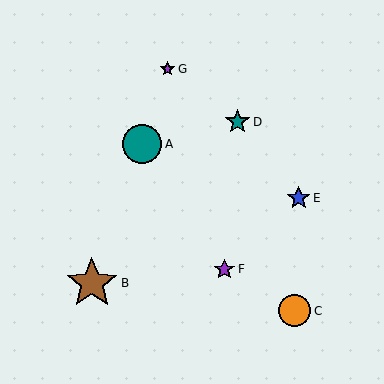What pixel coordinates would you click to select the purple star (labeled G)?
Click at (167, 69) to select the purple star G.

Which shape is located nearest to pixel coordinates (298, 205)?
The blue star (labeled E) at (299, 198) is nearest to that location.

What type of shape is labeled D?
Shape D is a teal star.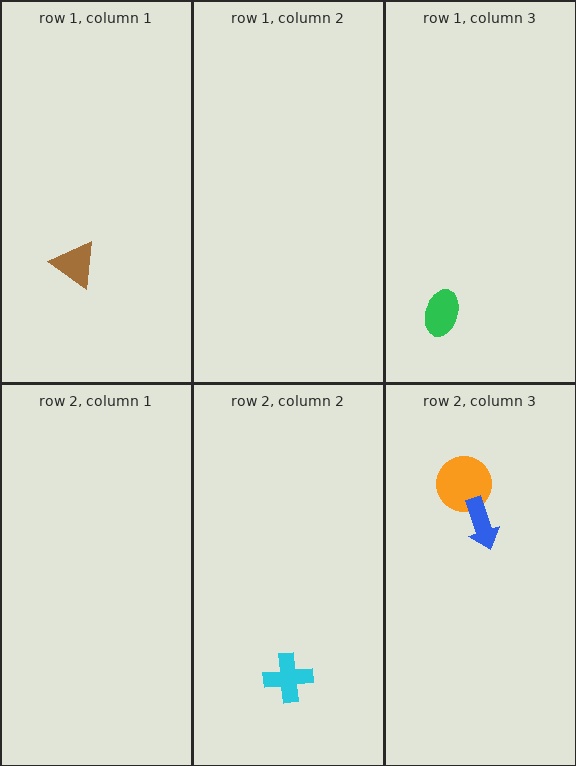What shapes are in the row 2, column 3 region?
The orange circle, the blue arrow.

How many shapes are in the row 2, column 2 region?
1.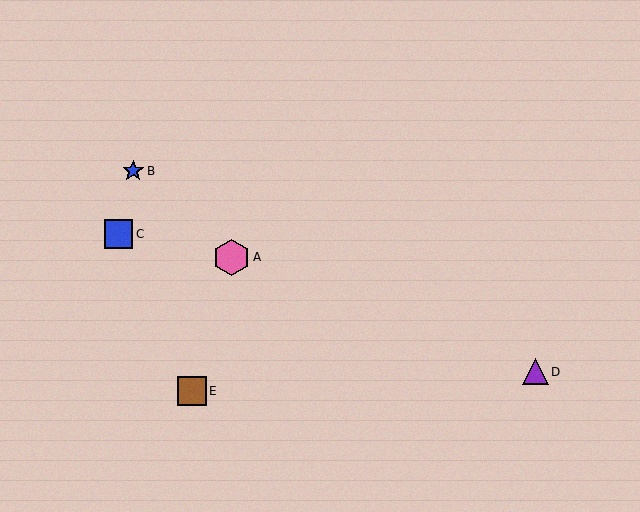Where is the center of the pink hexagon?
The center of the pink hexagon is at (231, 257).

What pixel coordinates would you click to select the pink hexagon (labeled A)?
Click at (231, 257) to select the pink hexagon A.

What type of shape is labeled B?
Shape B is a blue star.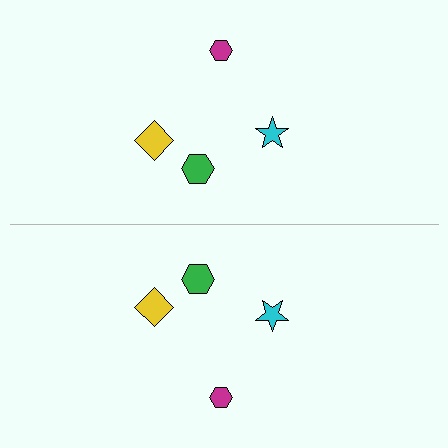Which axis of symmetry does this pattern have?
The pattern has a horizontal axis of symmetry running through the center of the image.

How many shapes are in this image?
There are 8 shapes in this image.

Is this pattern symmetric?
Yes, this pattern has bilateral (reflection) symmetry.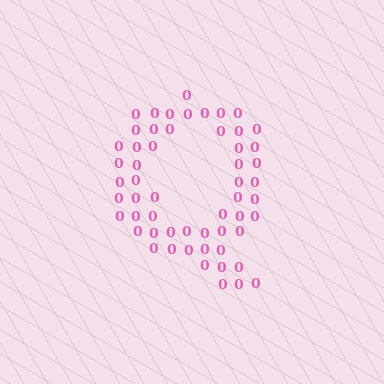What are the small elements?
The small elements are digit 0's.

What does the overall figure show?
The overall figure shows the letter Q.